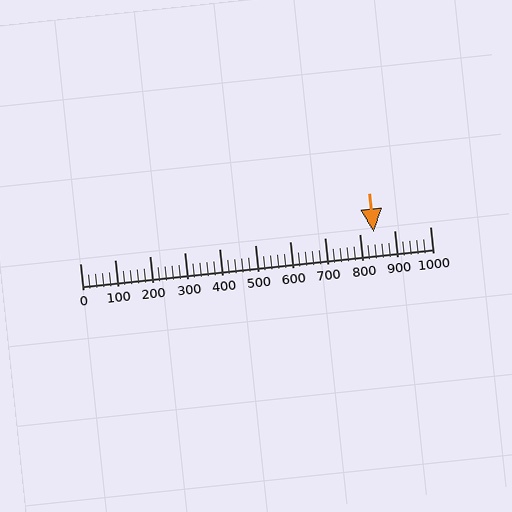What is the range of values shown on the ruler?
The ruler shows values from 0 to 1000.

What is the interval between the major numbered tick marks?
The major tick marks are spaced 100 units apart.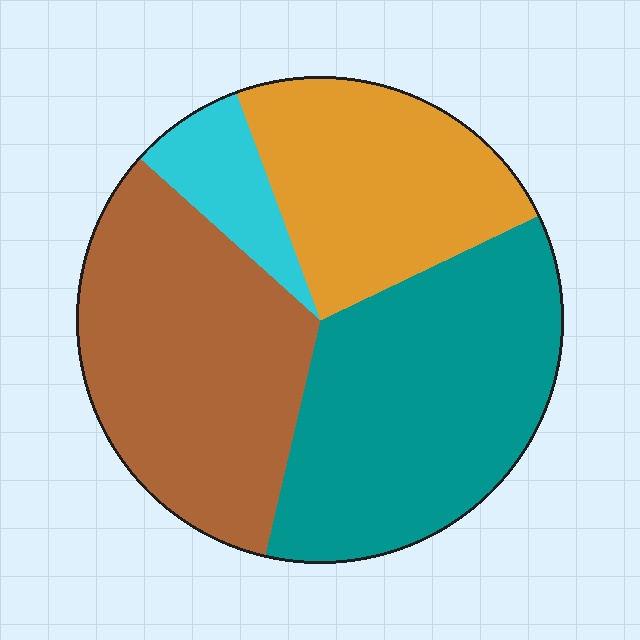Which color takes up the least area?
Cyan, at roughly 10%.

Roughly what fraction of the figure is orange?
Orange takes up between a sixth and a third of the figure.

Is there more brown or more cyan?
Brown.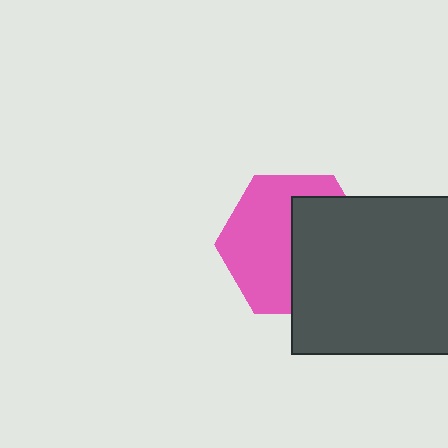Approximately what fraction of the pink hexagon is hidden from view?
Roughly 46% of the pink hexagon is hidden behind the dark gray square.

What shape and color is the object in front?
The object in front is a dark gray square.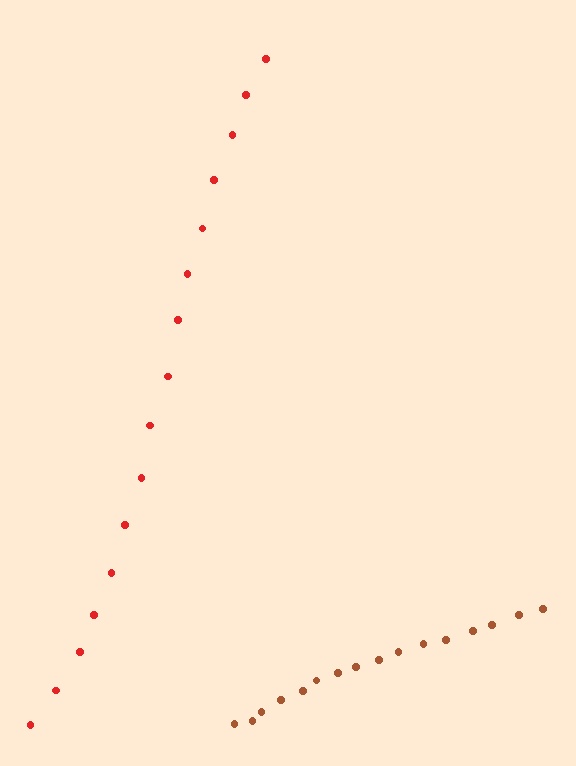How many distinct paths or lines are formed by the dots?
There are 2 distinct paths.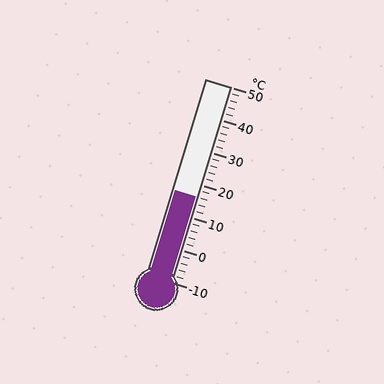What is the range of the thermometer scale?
The thermometer scale ranges from -10°C to 50°C.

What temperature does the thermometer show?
The thermometer shows approximately 16°C.